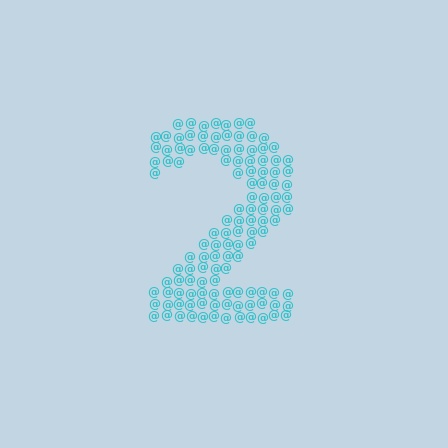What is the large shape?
The large shape is the digit 2.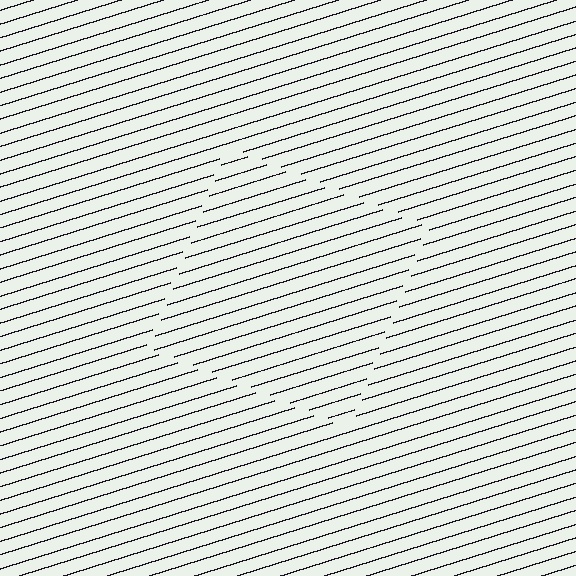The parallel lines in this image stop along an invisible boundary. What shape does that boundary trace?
An illusory square. The interior of the shape contains the same grating, shifted by half a period — the contour is defined by the phase discontinuity where line-ends from the inner and outer gratings abut.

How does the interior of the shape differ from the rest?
The interior of the shape contains the same grating, shifted by half a period — the contour is defined by the phase discontinuity where line-ends from the inner and outer gratings abut.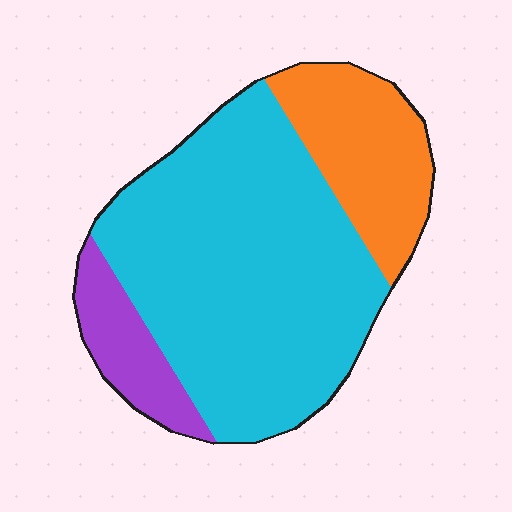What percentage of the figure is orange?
Orange covers roughly 20% of the figure.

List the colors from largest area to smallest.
From largest to smallest: cyan, orange, purple.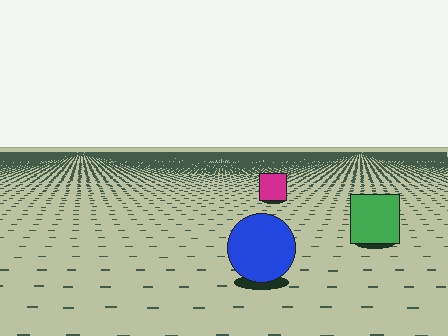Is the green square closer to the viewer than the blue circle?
No. The blue circle is closer — you can tell from the texture gradient: the ground texture is coarser near it.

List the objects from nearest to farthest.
From nearest to farthest: the blue circle, the green square, the magenta square.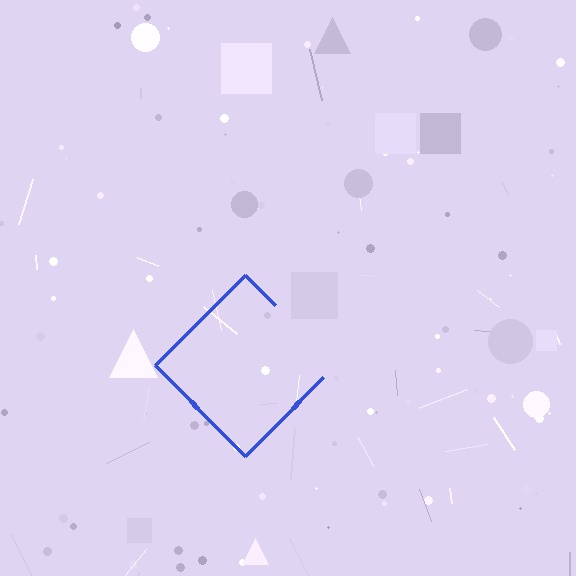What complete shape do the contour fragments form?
The contour fragments form a diamond.